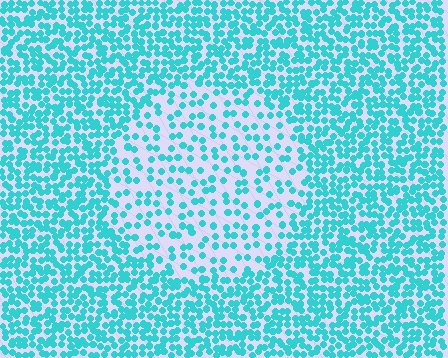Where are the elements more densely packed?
The elements are more densely packed outside the circle boundary.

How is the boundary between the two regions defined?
The boundary is defined by a change in element density (approximately 2.3x ratio). All elements are the same color, size, and shape.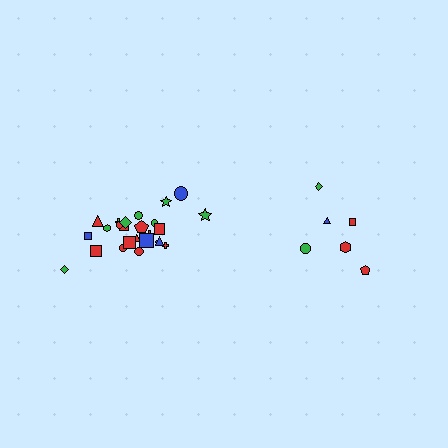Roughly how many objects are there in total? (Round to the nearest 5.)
Roughly 30 objects in total.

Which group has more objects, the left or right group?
The left group.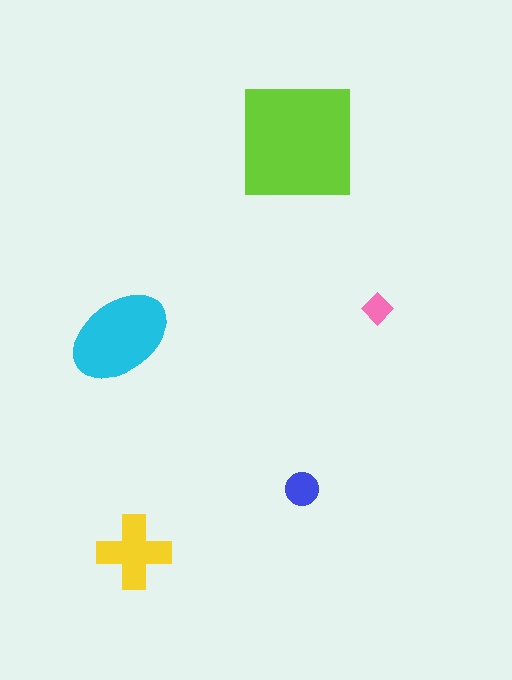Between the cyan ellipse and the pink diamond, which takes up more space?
The cyan ellipse.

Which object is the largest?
The lime square.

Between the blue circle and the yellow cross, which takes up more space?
The yellow cross.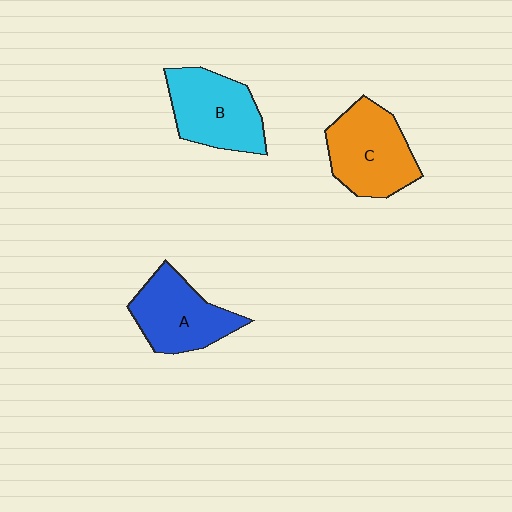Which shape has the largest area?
Shape C (orange).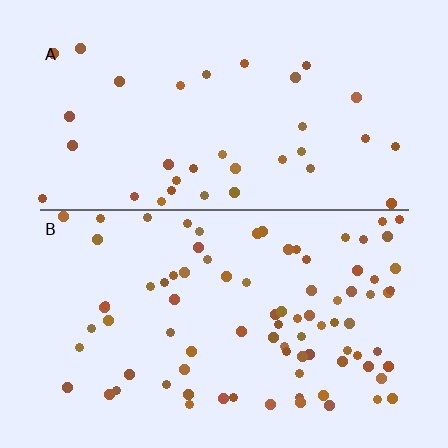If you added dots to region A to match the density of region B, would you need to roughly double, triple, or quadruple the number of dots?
Approximately double.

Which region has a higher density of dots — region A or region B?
B (the bottom).